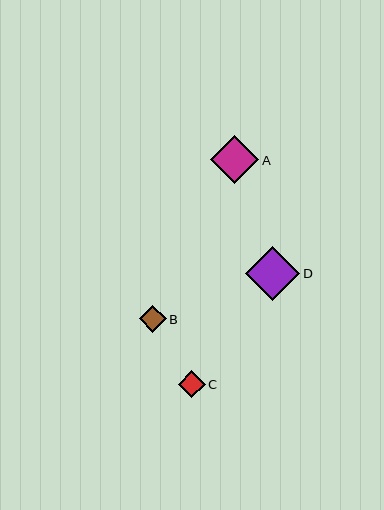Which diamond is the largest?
Diamond D is the largest with a size of approximately 54 pixels.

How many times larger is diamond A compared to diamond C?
Diamond A is approximately 1.8 times the size of diamond C.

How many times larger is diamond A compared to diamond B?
Diamond A is approximately 1.8 times the size of diamond B.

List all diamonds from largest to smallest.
From largest to smallest: D, A, C, B.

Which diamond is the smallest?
Diamond B is the smallest with a size of approximately 27 pixels.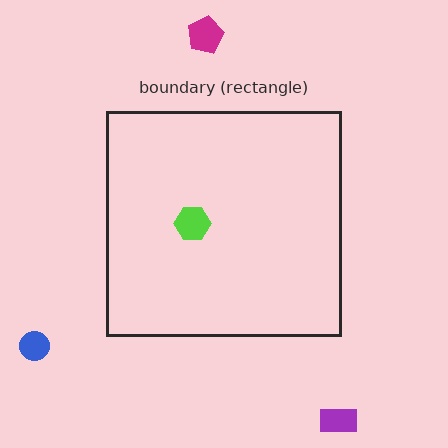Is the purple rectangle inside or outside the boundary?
Outside.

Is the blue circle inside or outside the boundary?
Outside.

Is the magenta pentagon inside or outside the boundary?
Outside.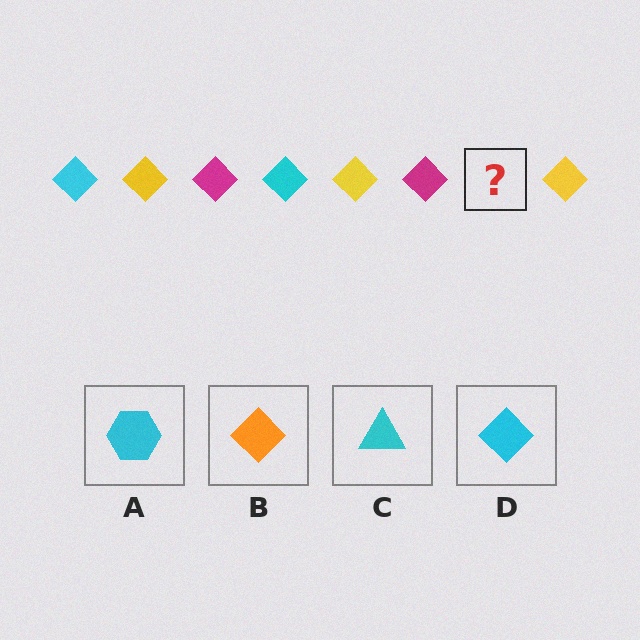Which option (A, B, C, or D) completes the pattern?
D.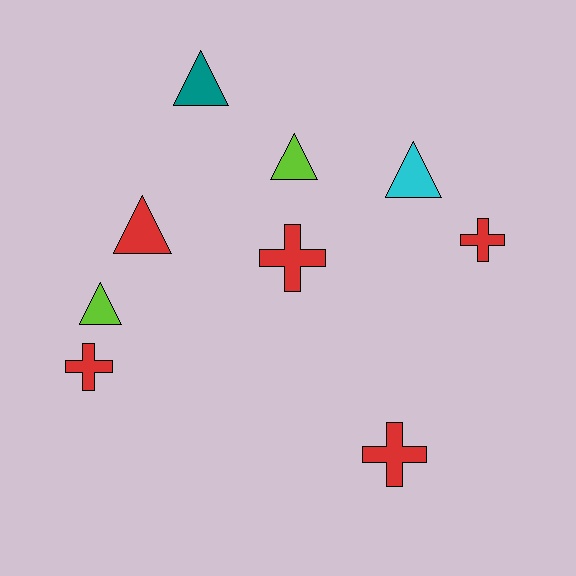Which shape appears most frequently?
Triangle, with 5 objects.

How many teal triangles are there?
There is 1 teal triangle.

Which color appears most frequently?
Red, with 5 objects.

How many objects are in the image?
There are 9 objects.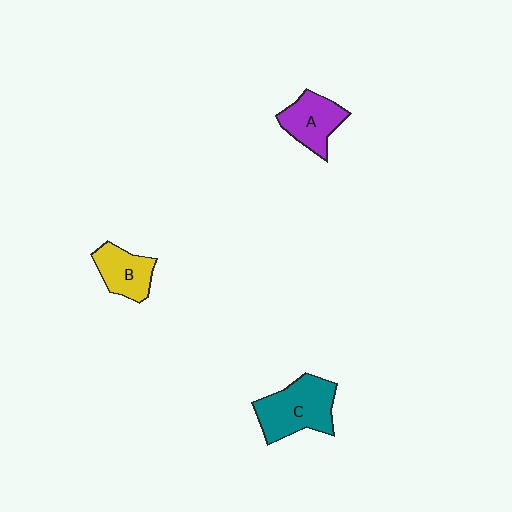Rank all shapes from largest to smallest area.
From largest to smallest: C (teal), A (purple), B (yellow).